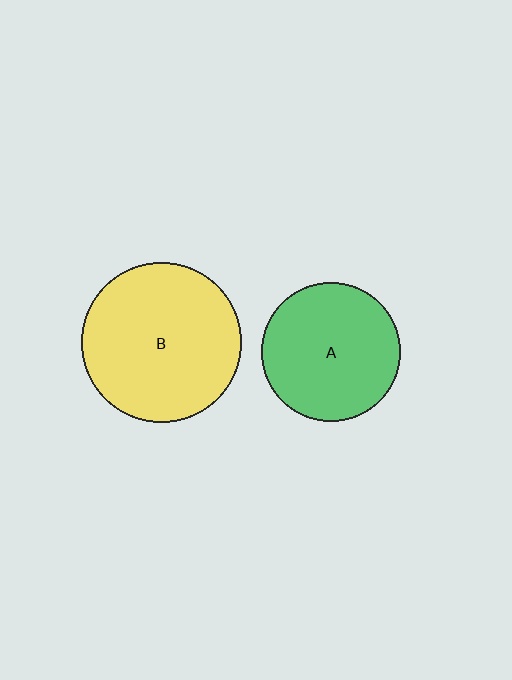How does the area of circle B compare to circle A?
Approximately 1.3 times.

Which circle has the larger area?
Circle B (yellow).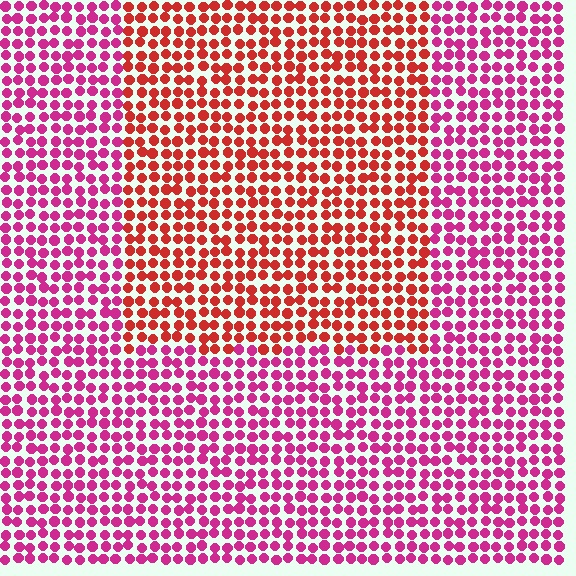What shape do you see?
I see a rectangle.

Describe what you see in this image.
The image is filled with small magenta elements in a uniform arrangement. A rectangle-shaped region is visible where the elements are tinted to a slightly different hue, forming a subtle color boundary.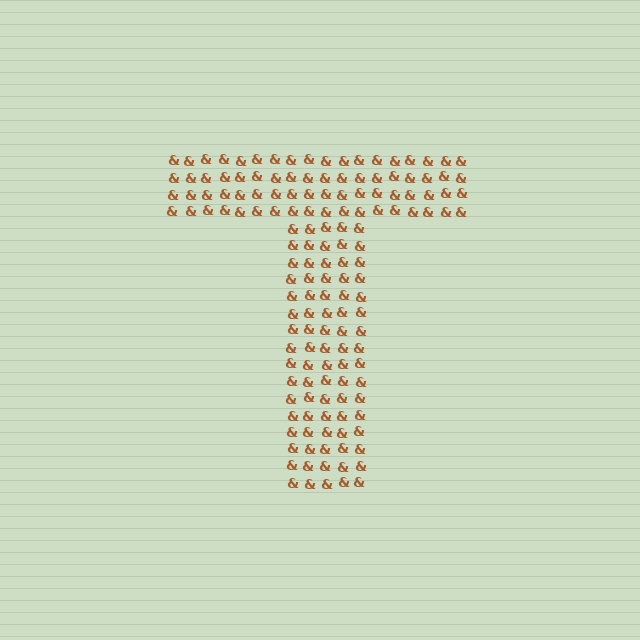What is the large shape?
The large shape is the letter T.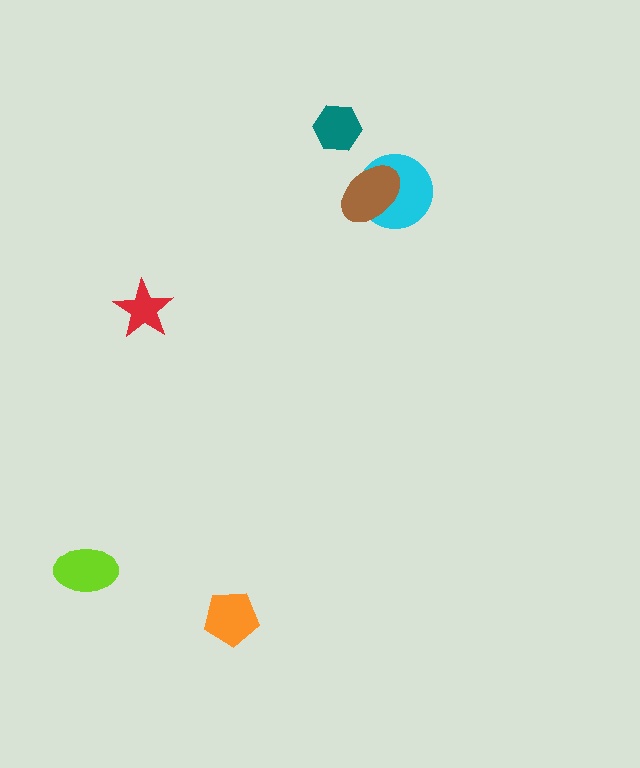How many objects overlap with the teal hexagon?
0 objects overlap with the teal hexagon.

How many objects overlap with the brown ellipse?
1 object overlaps with the brown ellipse.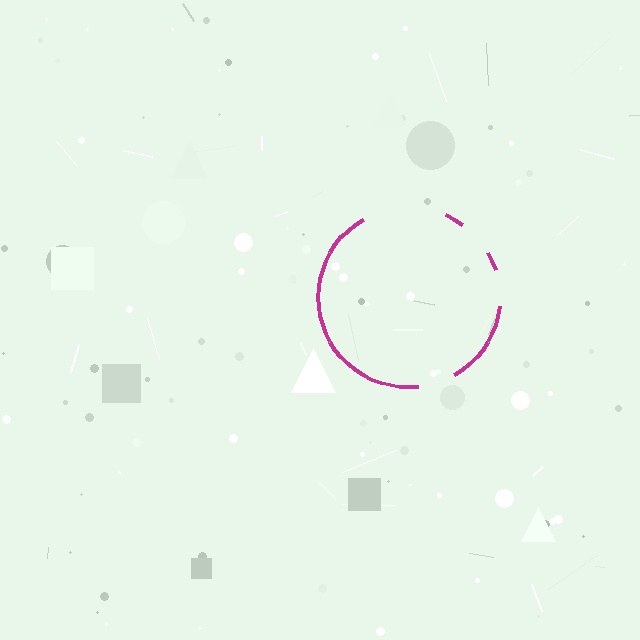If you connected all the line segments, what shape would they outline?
They would outline a circle.